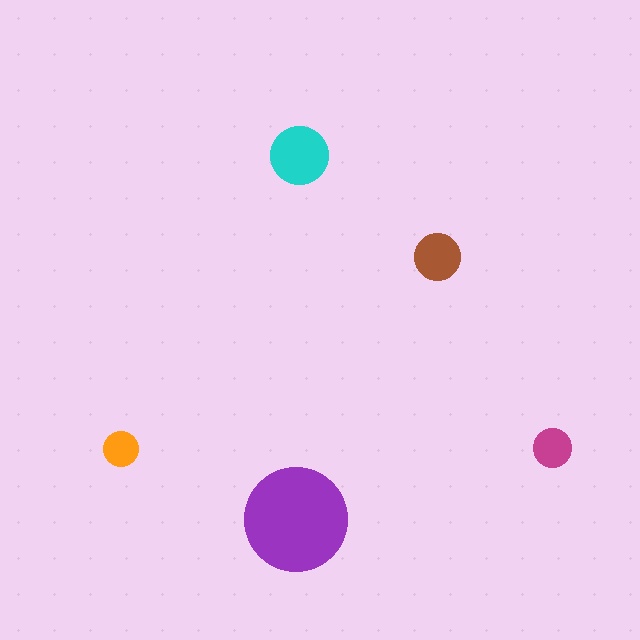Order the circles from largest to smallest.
the purple one, the cyan one, the brown one, the magenta one, the orange one.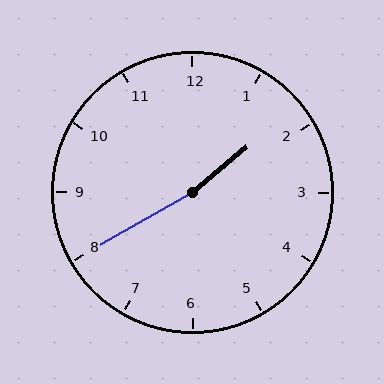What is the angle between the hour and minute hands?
Approximately 170 degrees.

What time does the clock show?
1:40.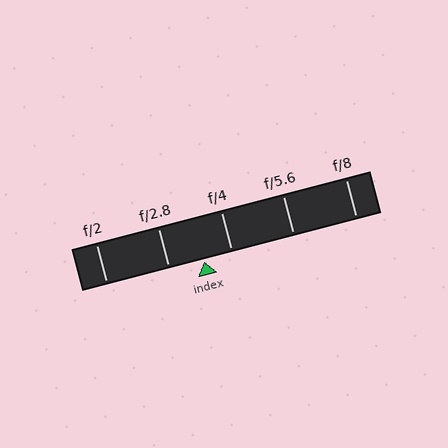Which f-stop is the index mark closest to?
The index mark is closest to f/4.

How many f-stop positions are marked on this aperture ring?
There are 5 f-stop positions marked.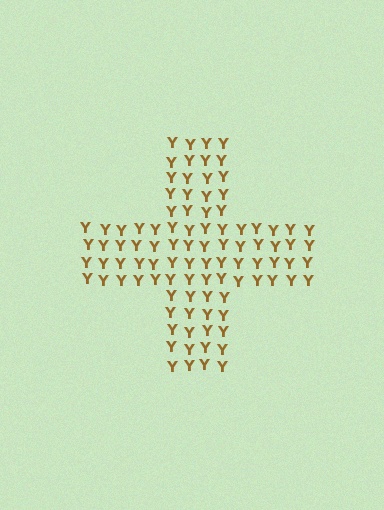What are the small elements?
The small elements are letter Y's.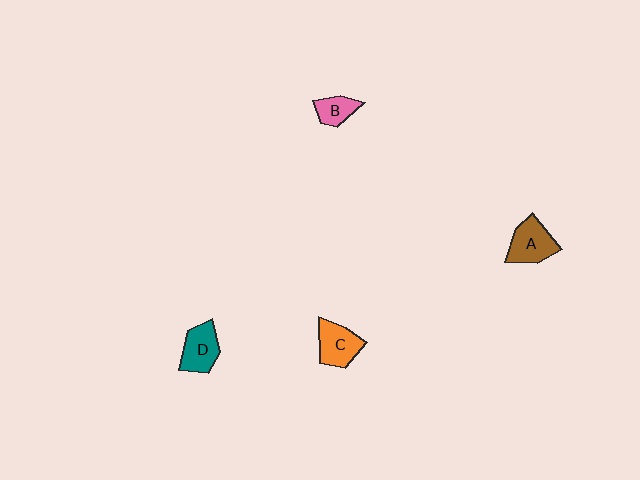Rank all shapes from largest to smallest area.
From largest to smallest: A (brown), C (orange), D (teal), B (pink).